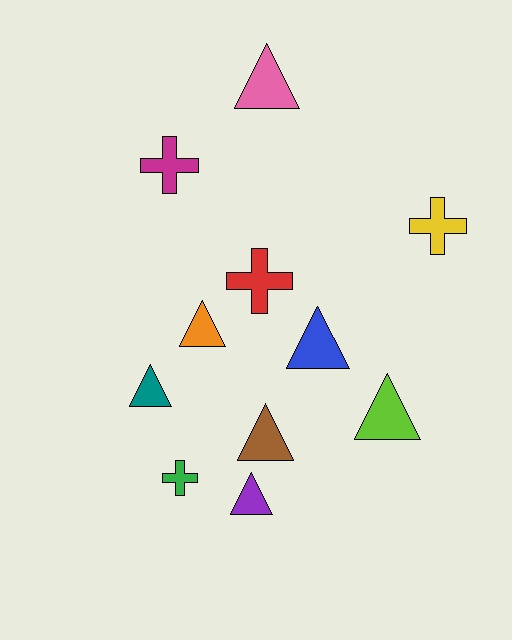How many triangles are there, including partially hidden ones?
There are 7 triangles.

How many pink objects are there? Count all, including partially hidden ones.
There is 1 pink object.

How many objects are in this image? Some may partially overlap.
There are 11 objects.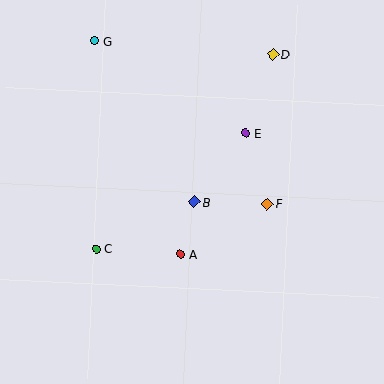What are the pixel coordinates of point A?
Point A is at (181, 254).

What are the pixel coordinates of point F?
Point F is at (267, 204).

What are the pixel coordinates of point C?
Point C is at (97, 249).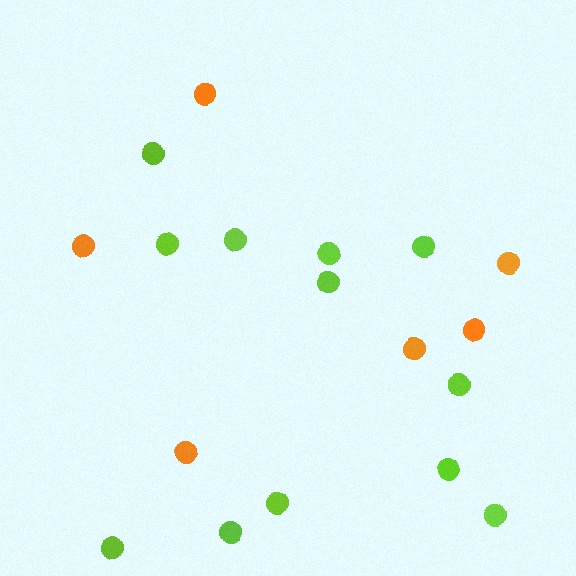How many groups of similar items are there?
There are 2 groups: one group of orange circles (6) and one group of lime circles (12).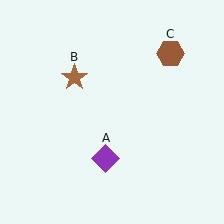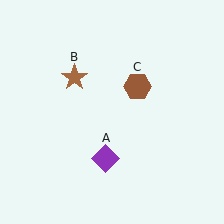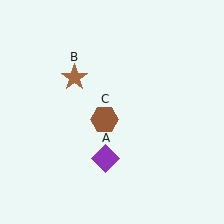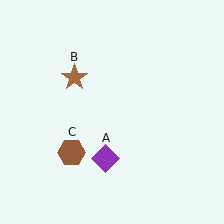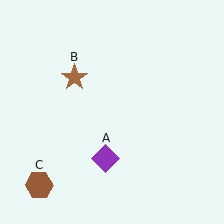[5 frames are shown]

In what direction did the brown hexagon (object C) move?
The brown hexagon (object C) moved down and to the left.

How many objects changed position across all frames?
1 object changed position: brown hexagon (object C).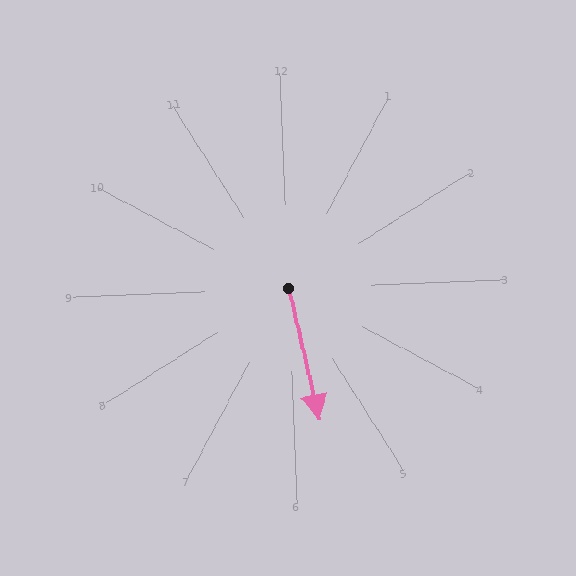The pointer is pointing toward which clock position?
Roughly 6 o'clock.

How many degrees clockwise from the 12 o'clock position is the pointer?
Approximately 169 degrees.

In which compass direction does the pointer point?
South.